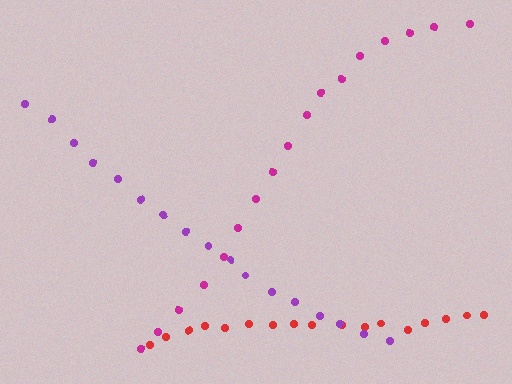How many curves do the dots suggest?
There are 3 distinct paths.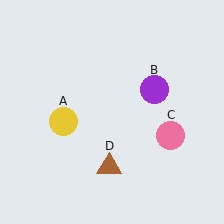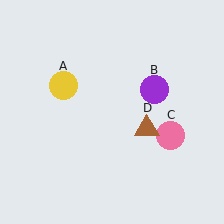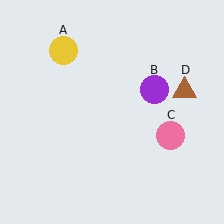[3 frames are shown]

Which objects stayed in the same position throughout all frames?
Purple circle (object B) and pink circle (object C) remained stationary.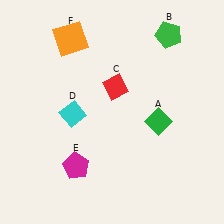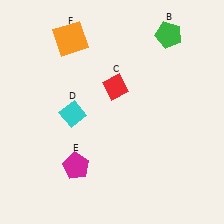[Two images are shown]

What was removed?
The green diamond (A) was removed in Image 2.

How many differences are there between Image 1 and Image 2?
There is 1 difference between the two images.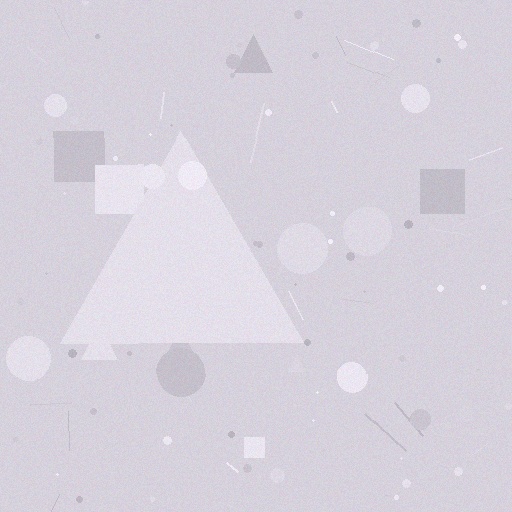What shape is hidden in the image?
A triangle is hidden in the image.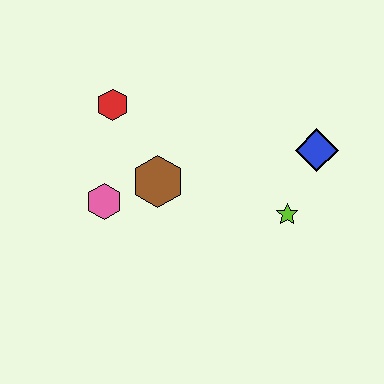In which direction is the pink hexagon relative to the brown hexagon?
The pink hexagon is to the left of the brown hexagon.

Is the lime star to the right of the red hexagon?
Yes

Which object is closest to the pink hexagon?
The brown hexagon is closest to the pink hexagon.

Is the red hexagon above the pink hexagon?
Yes